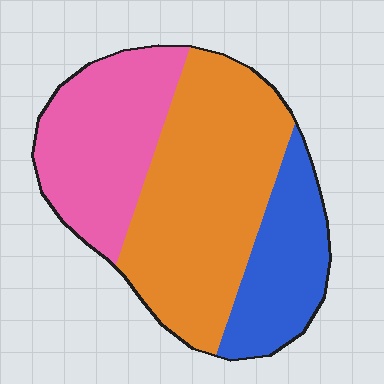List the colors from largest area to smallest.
From largest to smallest: orange, pink, blue.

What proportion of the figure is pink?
Pink covers around 30% of the figure.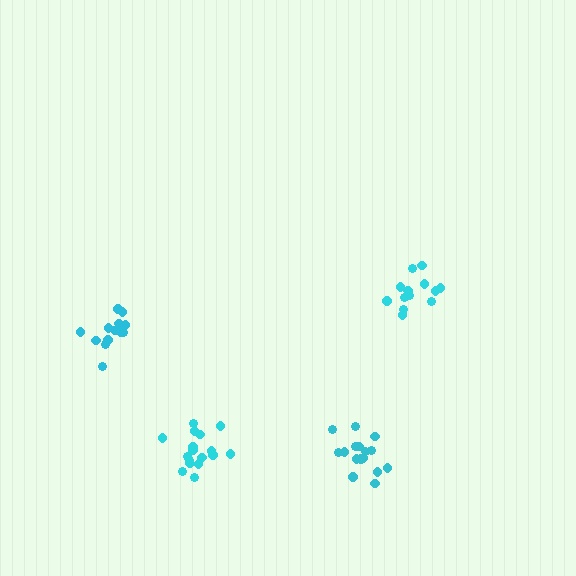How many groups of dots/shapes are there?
There are 4 groups.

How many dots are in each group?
Group 1: 16 dots, Group 2: 14 dots, Group 3: 13 dots, Group 4: 17 dots (60 total).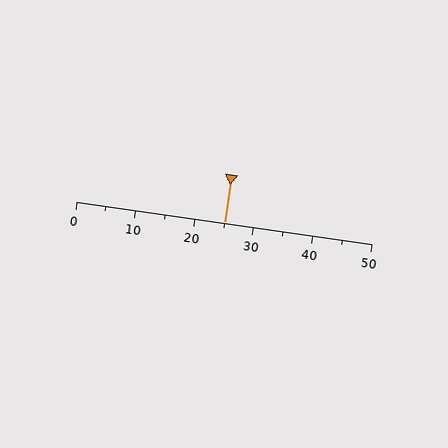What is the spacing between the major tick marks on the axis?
The major ticks are spaced 10 apart.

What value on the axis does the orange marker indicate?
The marker indicates approximately 25.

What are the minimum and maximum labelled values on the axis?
The axis runs from 0 to 50.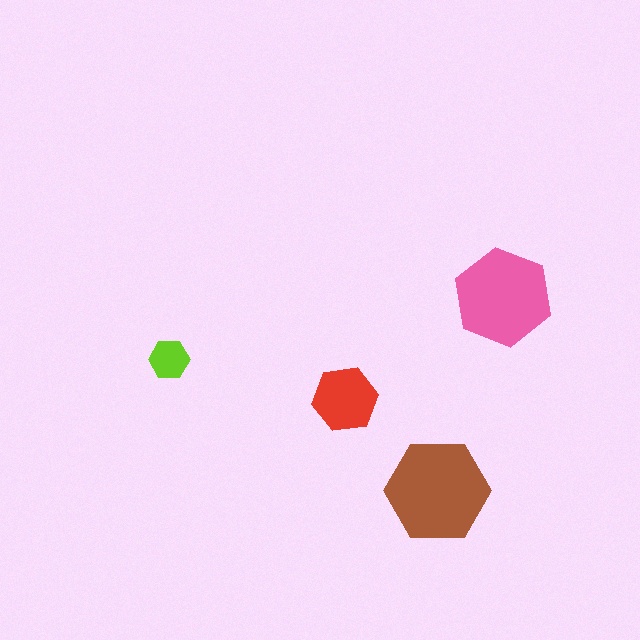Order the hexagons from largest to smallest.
the brown one, the pink one, the red one, the lime one.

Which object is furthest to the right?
The pink hexagon is rightmost.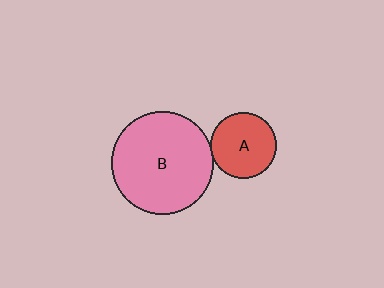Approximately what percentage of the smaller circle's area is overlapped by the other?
Approximately 5%.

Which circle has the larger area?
Circle B (pink).